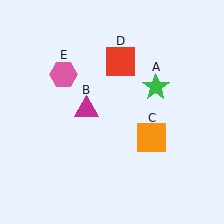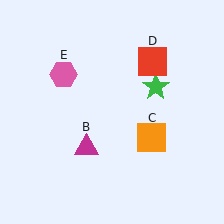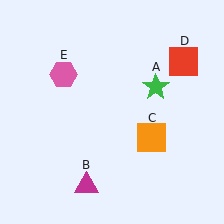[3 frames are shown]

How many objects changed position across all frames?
2 objects changed position: magenta triangle (object B), red square (object D).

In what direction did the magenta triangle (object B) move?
The magenta triangle (object B) moved down.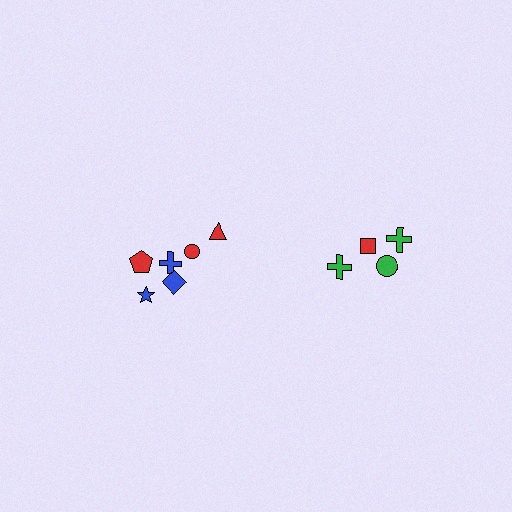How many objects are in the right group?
There are 4 objects.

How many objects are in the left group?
There are 6 objects.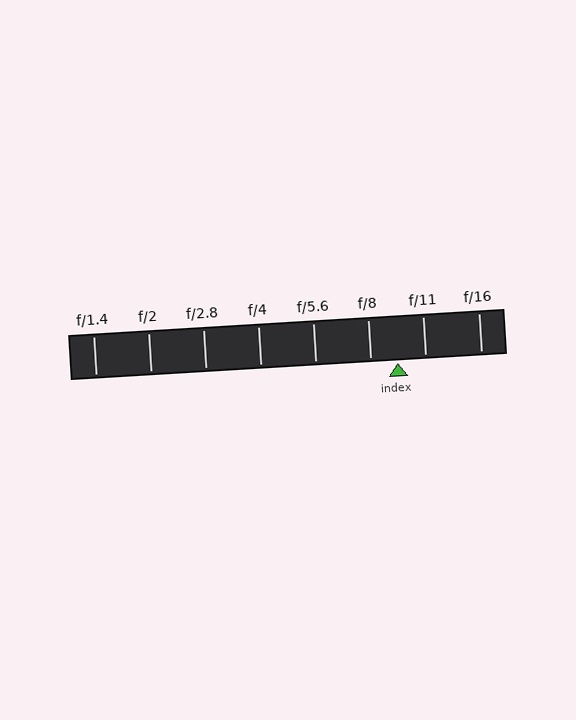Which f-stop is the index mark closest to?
The index mark is closest to f/8.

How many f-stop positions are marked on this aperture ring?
There are 8 f-stop positions marked.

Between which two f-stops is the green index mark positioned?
The index mark is between f/8 and f/11.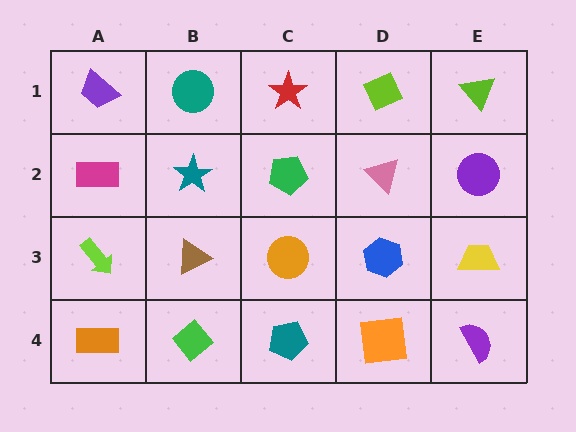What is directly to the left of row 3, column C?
A brown triangle.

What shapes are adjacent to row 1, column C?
A green pentagon (row 2, column C), a teal circle (row 1, column B), a lime diamond (row 1, column D).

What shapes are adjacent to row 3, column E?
A purple circle (row 2, column E), a purple semicircle (row 4, column E), a blue hexagon (row 3, column D).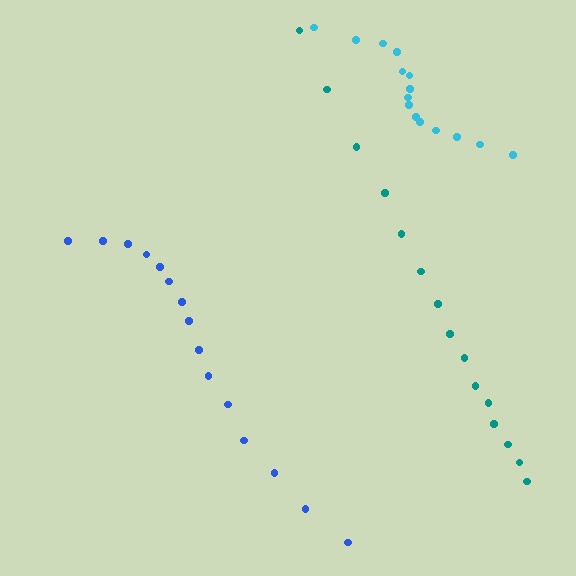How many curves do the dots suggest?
There are 3 distinct paths.